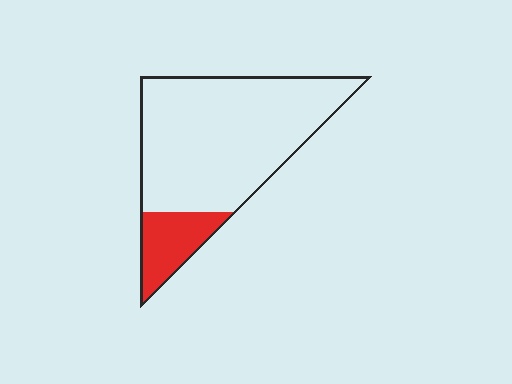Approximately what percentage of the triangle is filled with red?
Approximately 15%.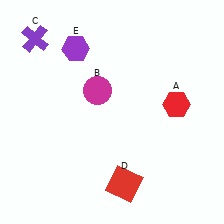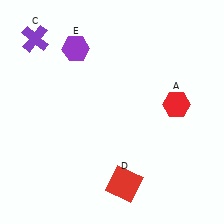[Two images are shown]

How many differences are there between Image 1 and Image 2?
There is 1 difference between the two images.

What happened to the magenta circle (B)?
The magenta circle (B) was removed in Image 2. It was in the top-left area of Image 1.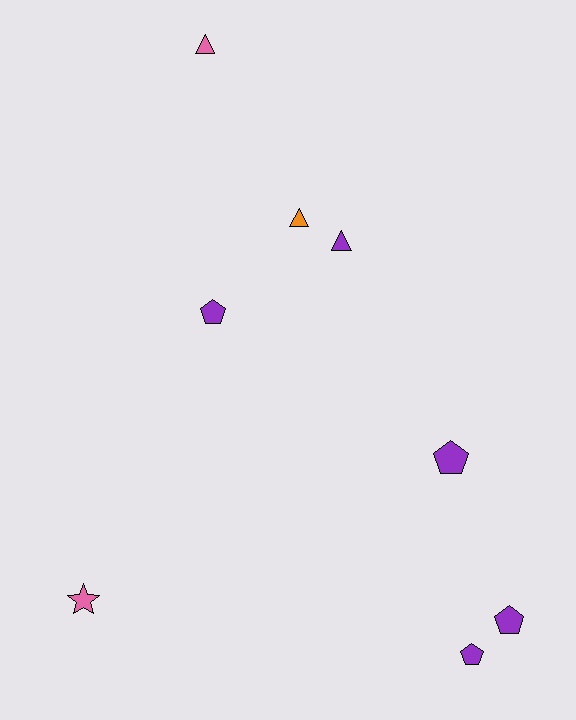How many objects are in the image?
There are 8 objects.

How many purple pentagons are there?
There are 4 purple pentagons.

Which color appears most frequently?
Purple, with 5 objects.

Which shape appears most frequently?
Pentagon, with 4 objects.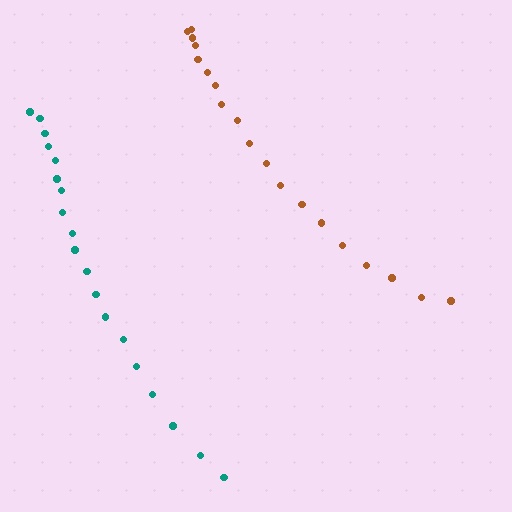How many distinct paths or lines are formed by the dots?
There are 2 distinct paths.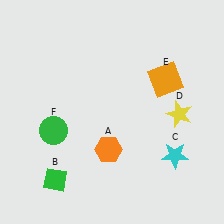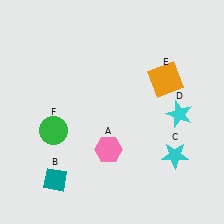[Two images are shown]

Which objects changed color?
A changed from orange to pink. B changed from green to teal. D changed from yellow to cyan.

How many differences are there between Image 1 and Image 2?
There are 3 differences between the two images.